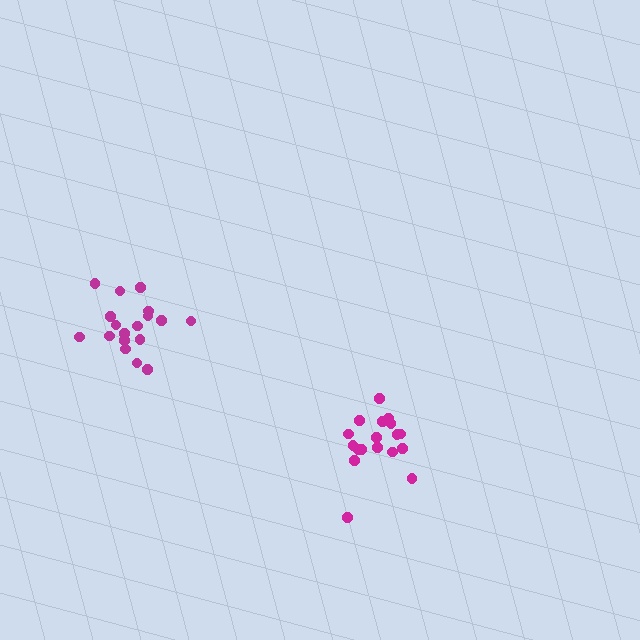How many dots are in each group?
Group 1: 18 dots, Group 2: 18 dots (36 total).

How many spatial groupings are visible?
There are 2 spatial groupings.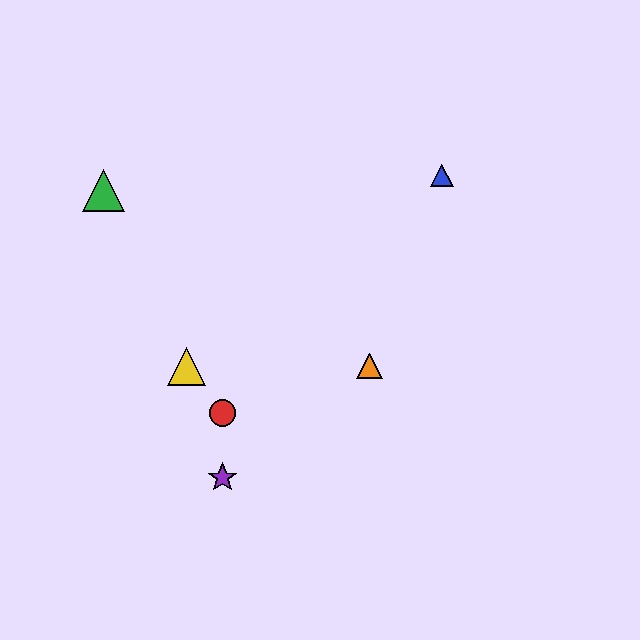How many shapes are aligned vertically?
2 shapes (the red circle, the purple star) are aligned vertically.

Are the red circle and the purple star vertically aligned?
Yes, both are at x≈223.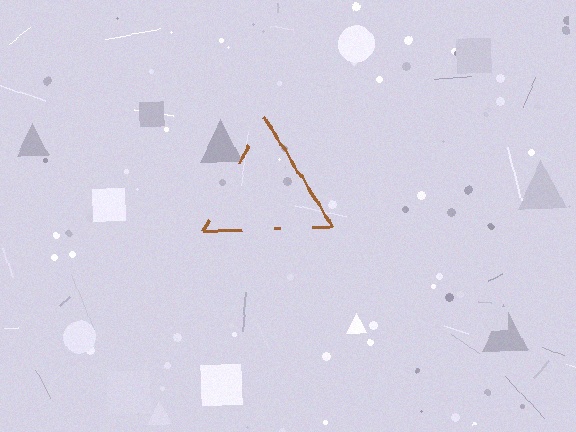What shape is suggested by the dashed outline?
The dashed outline suggests a triangle.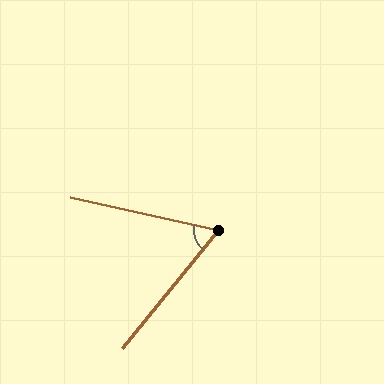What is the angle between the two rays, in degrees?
Approximately 63 degrees.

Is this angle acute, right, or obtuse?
It is acute.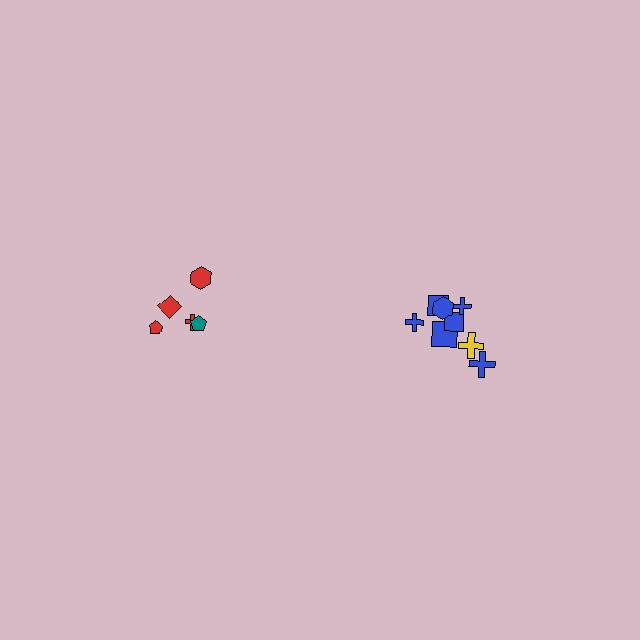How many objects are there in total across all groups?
There are 13 objects.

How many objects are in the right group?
There are 8 objects.